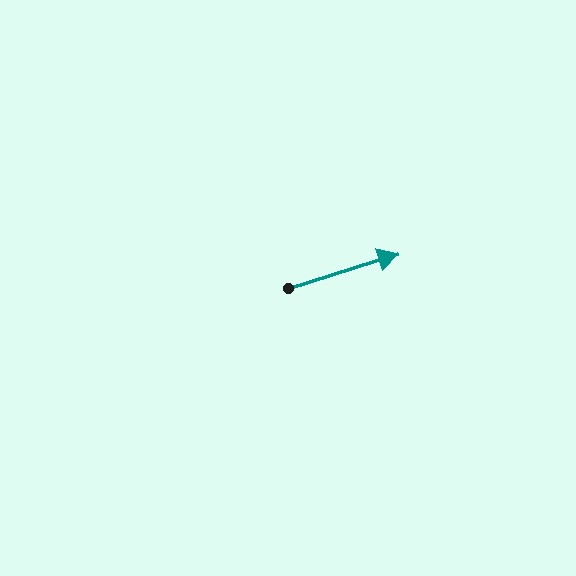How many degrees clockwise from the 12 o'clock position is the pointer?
Approximately 72 degrees.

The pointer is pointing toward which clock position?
Roughly 2 o'clock.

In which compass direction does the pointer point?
East.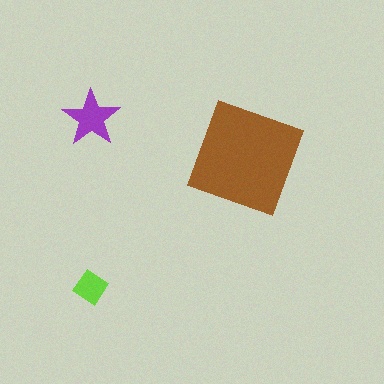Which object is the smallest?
The lime diamond.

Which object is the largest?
The brown square.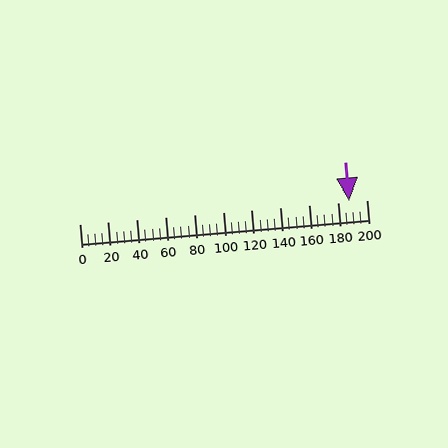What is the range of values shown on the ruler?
The ruler shows values from 0 to 200.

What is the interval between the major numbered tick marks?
The major tick marks are spaced 20 units apart.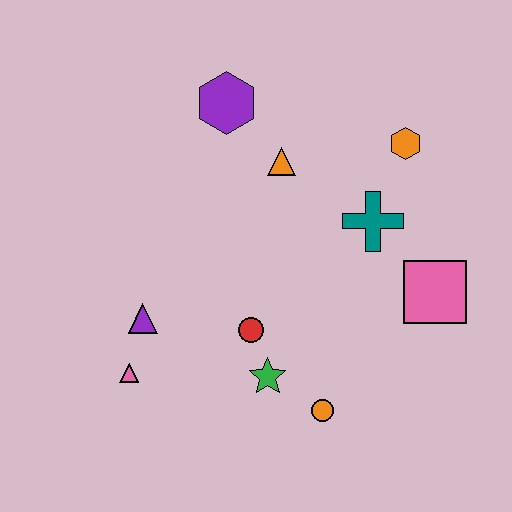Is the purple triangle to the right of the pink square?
No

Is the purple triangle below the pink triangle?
No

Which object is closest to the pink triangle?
The purple triangle is closest to the pink triangle.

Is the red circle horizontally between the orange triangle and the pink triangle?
Yes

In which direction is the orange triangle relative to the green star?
The orange triangle is above the green star.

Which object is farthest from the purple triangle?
The orange hexagon is farthest from the purple triangle.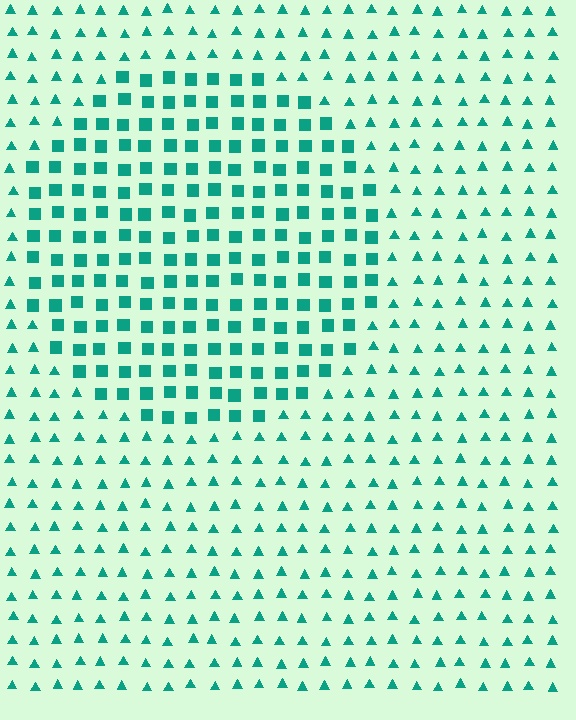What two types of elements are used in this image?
The image uses squares inside the circle region and triangles outside it.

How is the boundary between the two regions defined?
The boundary is defined by a change in element shape: squares inside vs. triangles outside. All elements share the same color and spacing.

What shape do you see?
I see a circle.